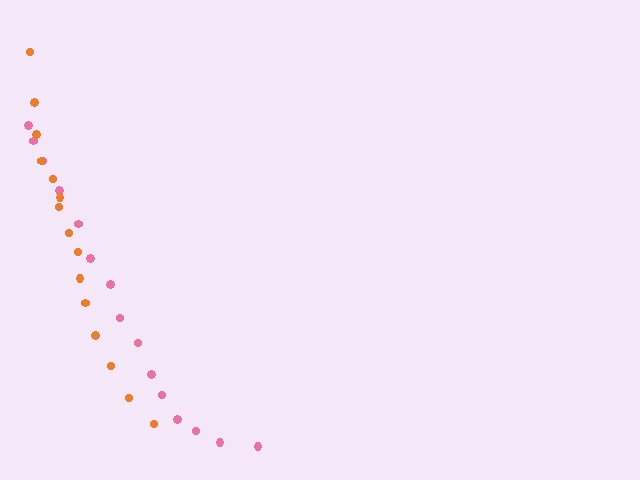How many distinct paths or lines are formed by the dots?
There are 2 distinct paths.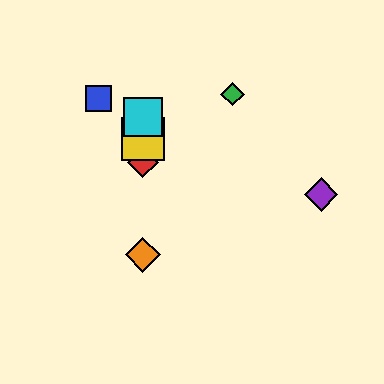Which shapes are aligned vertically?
The red diamond, the yellow square, the orange diamond, the cyan square are aligned vertically.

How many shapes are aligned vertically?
4 shapes (the red diamond, the yellow square, the orange diamond, the cyan square) are aligned vertically.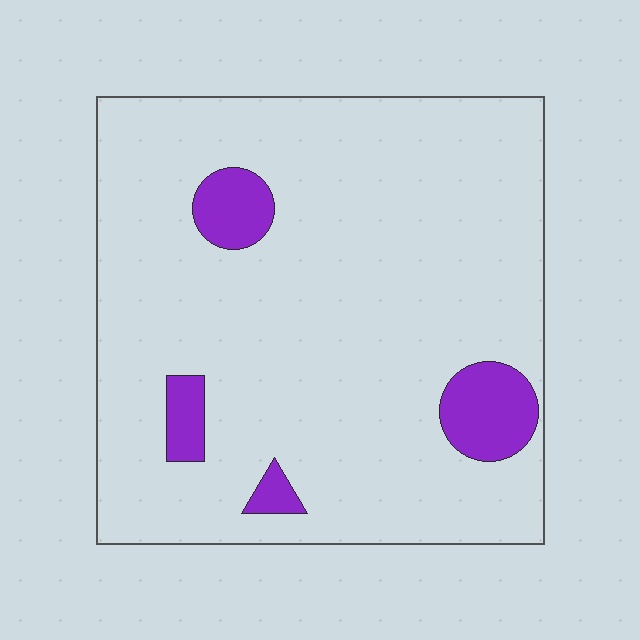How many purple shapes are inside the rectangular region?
4.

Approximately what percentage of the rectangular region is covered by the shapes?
Approximately 10%.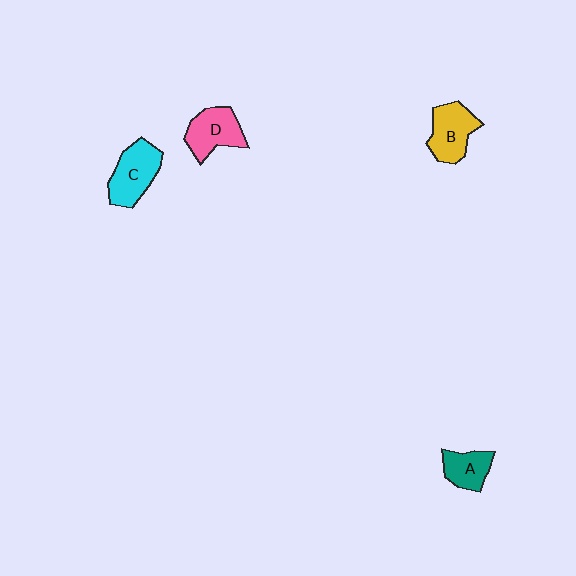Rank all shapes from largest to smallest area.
From largest to smallest: C (cyan), B (yellow), D (pink), A (teal).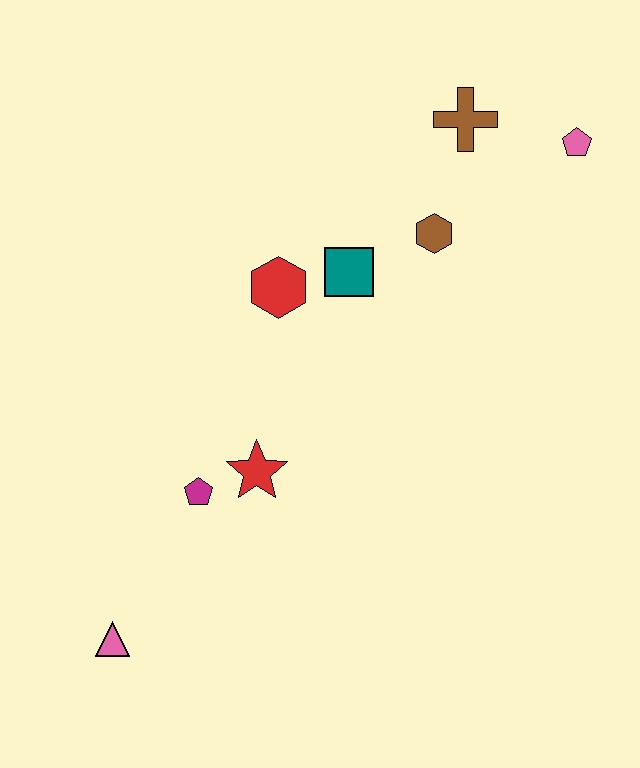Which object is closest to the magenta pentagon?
The red star is closest to the magenta pentagon.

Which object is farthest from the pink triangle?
The pink pentagon is farthest from the pink triangle.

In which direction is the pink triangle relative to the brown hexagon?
The pink triangle is below the brown hexagon.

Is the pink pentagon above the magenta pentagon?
Yes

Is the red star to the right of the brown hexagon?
No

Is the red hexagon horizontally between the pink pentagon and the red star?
Yes